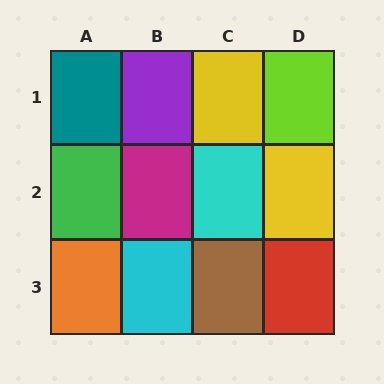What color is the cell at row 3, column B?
Cyan.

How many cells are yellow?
2 cells are yellow.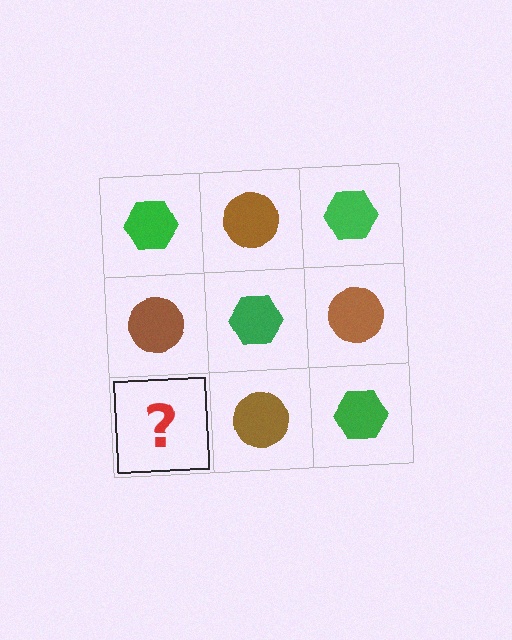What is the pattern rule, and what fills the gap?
The rule is that it alternates green hexagon and brown circle in a checkerboard pattern. The gap should be filled with a green hexagon.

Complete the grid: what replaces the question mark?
The question mark should be replaced with a green hexagon.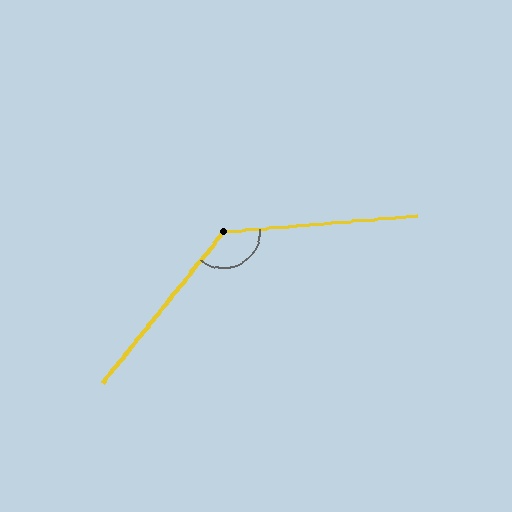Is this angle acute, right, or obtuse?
It is obtuse.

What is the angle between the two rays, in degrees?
Approximately 134 degrees.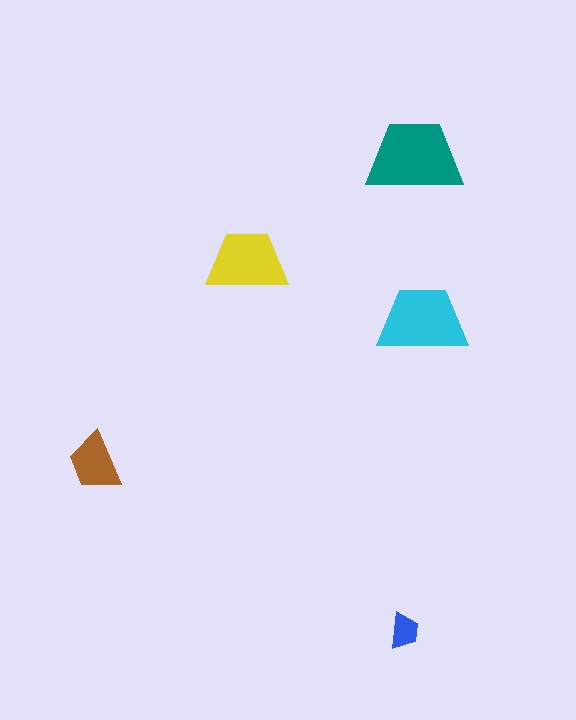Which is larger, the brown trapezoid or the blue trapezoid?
The brown one.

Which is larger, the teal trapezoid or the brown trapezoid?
The teal one.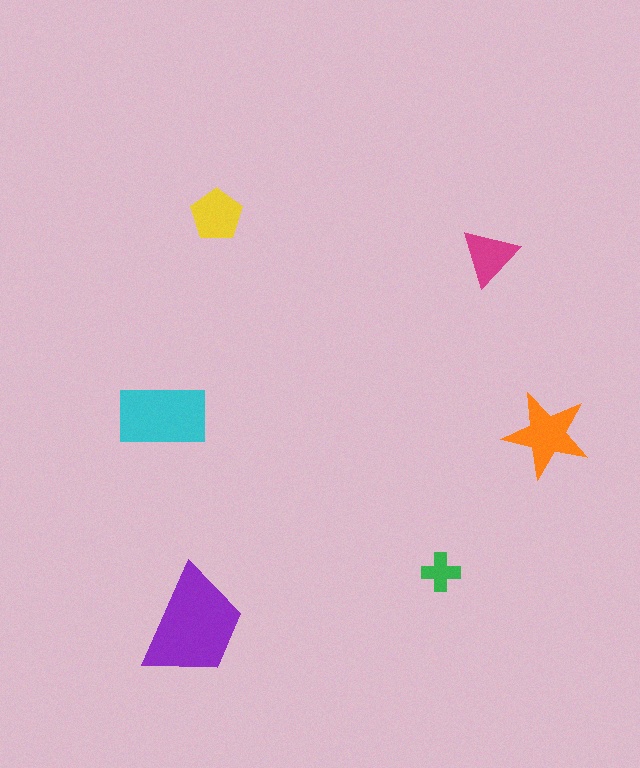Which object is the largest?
The purple trapezoid.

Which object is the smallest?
The green cross.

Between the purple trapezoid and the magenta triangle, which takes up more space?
The purple trapezoid.